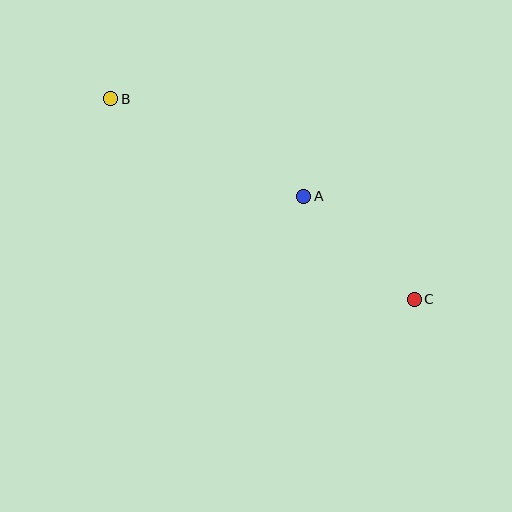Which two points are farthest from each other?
Points B and C are farthest from each other.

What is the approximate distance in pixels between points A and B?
The distance between A and B is approximately 216 pixels.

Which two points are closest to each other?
Points A and C are closest to each other.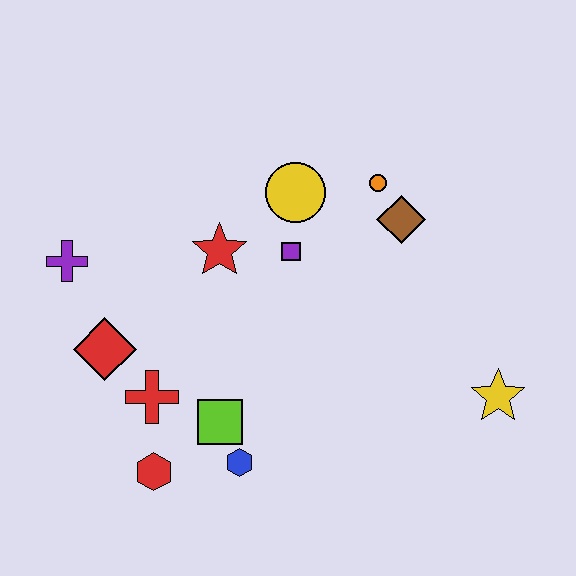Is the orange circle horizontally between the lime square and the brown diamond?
Yes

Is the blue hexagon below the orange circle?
Yes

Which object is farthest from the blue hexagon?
The orange circle is farthest from the blue hexagon.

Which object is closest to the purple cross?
The red diamond is closest to the purple cross.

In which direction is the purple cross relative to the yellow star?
The purple cross is to the left of the yellow star.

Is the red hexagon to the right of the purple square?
No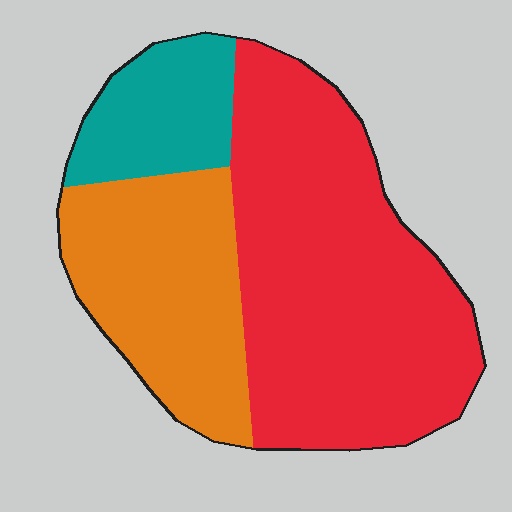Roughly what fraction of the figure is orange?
Orange covers about 30% of the figure.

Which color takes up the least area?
Teal, at roughly 15%.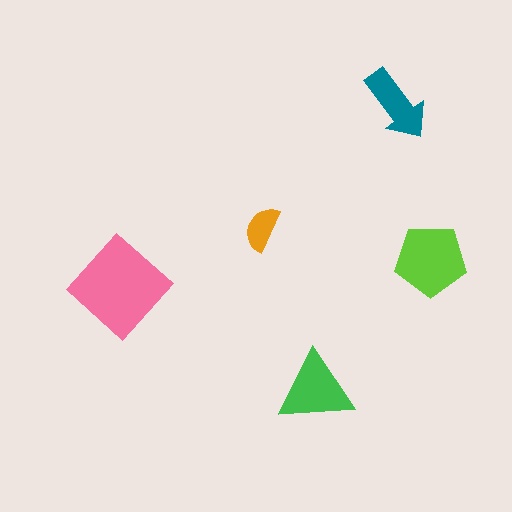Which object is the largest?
The pink diamond.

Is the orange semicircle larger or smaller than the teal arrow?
Smaller.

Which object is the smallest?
The orange semicircle.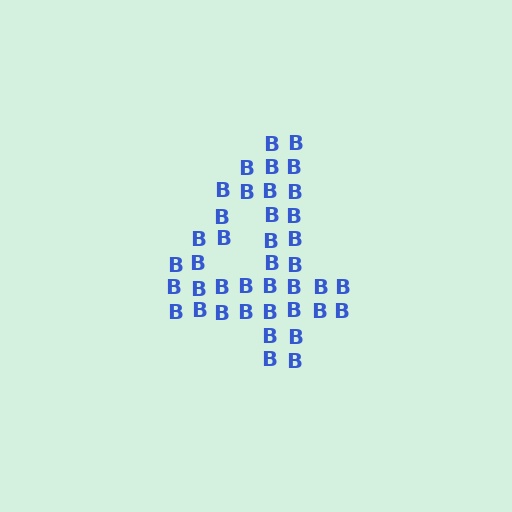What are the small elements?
The small elements are letter B's.